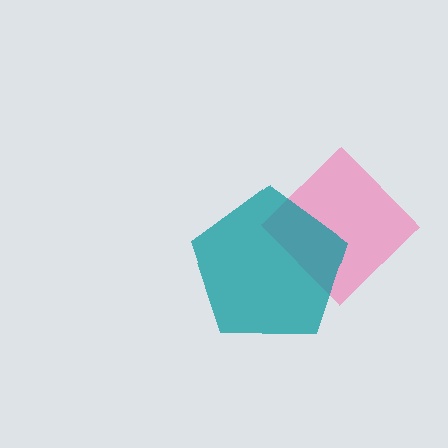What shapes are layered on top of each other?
The layered shapes are: a pink diamond, a teal pentagon.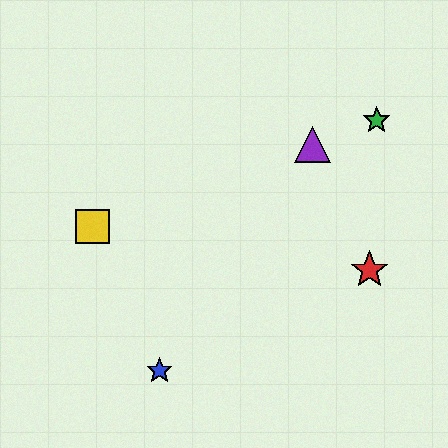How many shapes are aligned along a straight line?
3 shapes (the green star, the yellow square, the purple triangle) are aligned along a straight line.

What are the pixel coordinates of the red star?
The red star is at (370, 270).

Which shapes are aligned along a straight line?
The green star, the yellow square, the purple triangle are aligned along a straight line.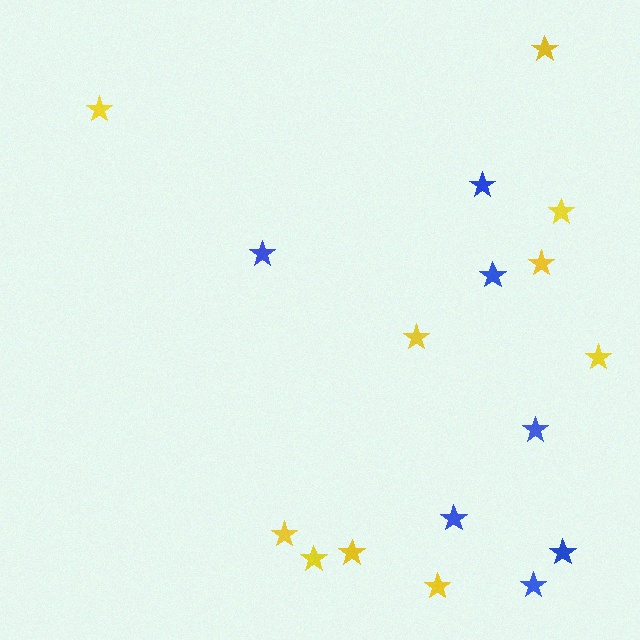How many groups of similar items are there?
There are 2 groups: one group of blue stars (7) and one group of yellow stars (10).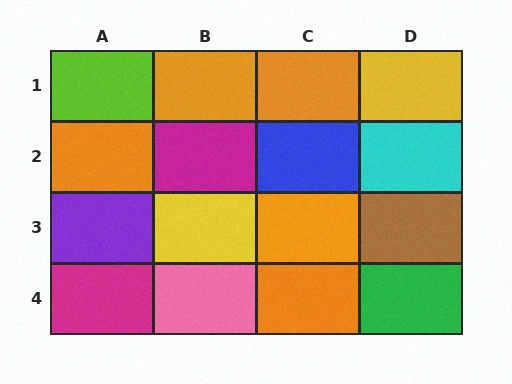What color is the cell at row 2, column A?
Orange.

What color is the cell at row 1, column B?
Orange.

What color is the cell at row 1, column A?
Lime.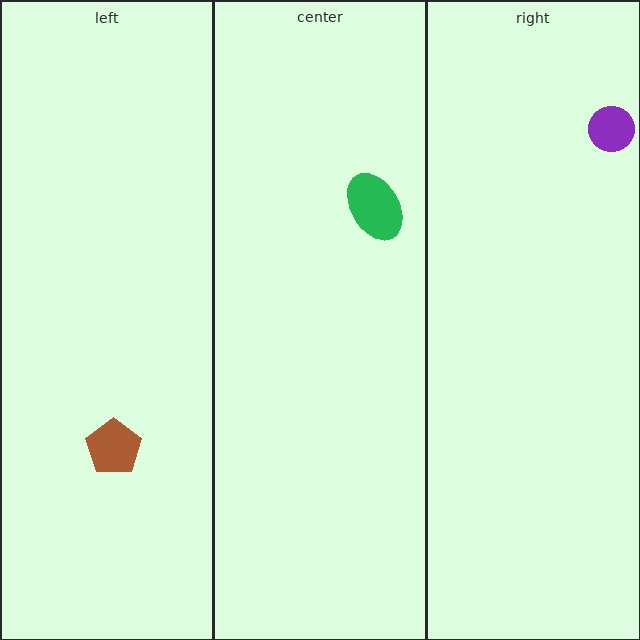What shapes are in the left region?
The brown pentagon.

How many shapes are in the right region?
1.